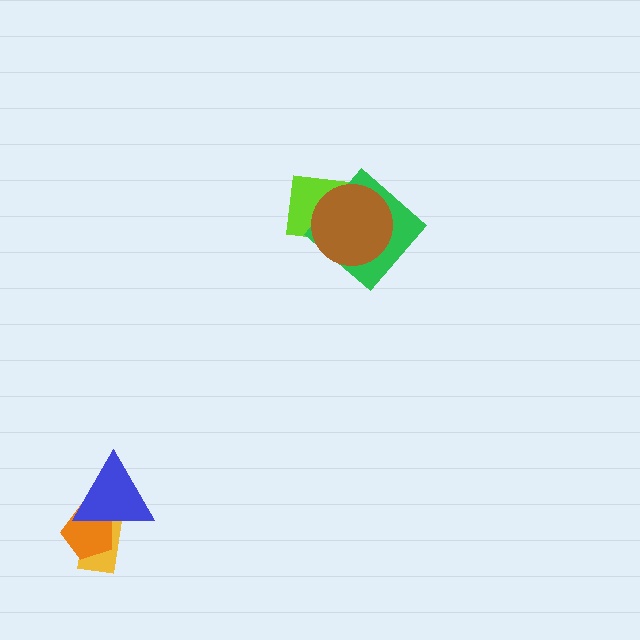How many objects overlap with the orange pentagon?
2 objects overlap with the orange pentagon.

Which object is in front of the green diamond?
The brown circle is in front of the green diamond.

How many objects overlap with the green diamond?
2 objects overlap with the green diamond.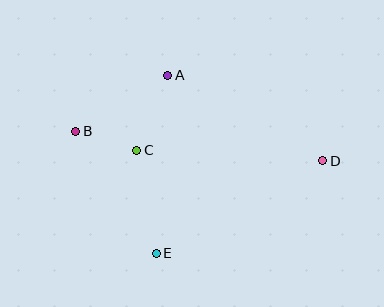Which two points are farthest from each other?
Points B and D are farthest from each other.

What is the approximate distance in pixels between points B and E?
The distance between B and E is approximately 146 pixels.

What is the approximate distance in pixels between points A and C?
The distance between A and C is approximately 81 pixels.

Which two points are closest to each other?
Points B and C are closest to each other.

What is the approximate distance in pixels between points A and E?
The distance between A and E is approximately 178 pixels.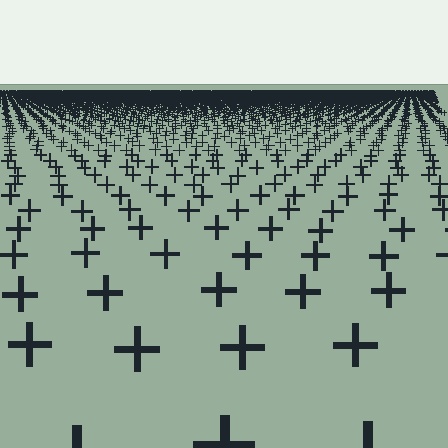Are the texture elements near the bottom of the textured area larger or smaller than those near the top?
Larger. Near the bottom, elements are closer to the viewer and appear at a bigger on-screen size.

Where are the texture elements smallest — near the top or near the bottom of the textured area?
Near the top.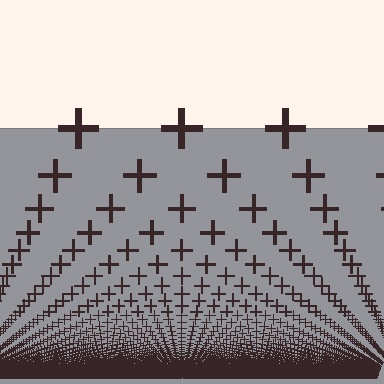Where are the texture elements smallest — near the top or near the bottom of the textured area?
Near the bottom.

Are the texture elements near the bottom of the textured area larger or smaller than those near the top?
Smaller. The gradient is inverted — elements near the bottom are smaller and denser.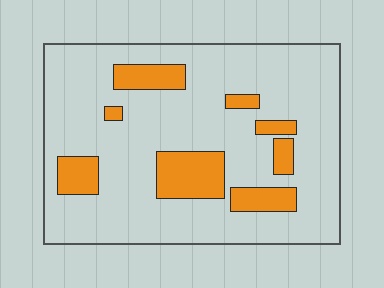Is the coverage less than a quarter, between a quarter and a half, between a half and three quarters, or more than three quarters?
Less than a quarter.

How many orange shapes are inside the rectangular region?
8.